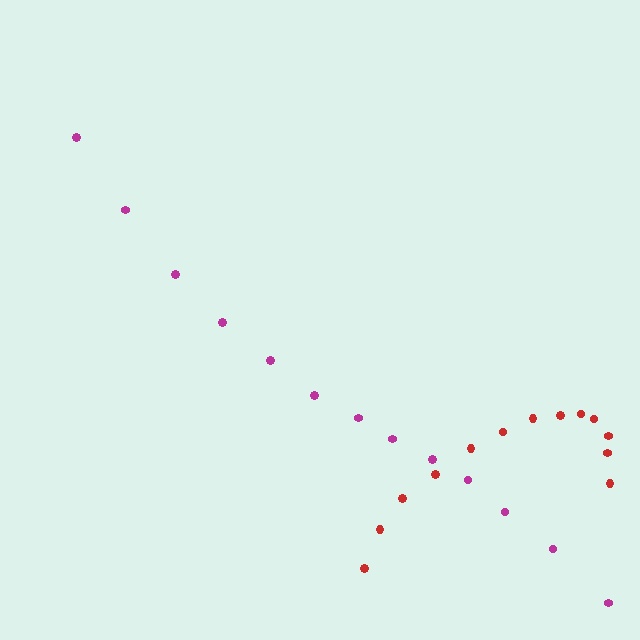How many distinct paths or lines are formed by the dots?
There are 2 distinct paths.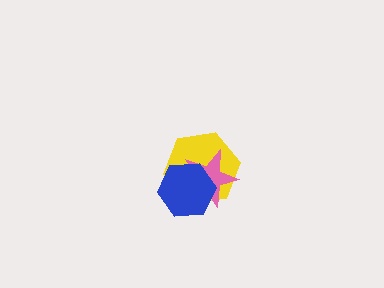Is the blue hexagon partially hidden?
No, no other shape covers it.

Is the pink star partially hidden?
Yes, it is partially covered by another shape.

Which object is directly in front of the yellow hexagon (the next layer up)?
The pink star is directly in front of the yellow hexagon.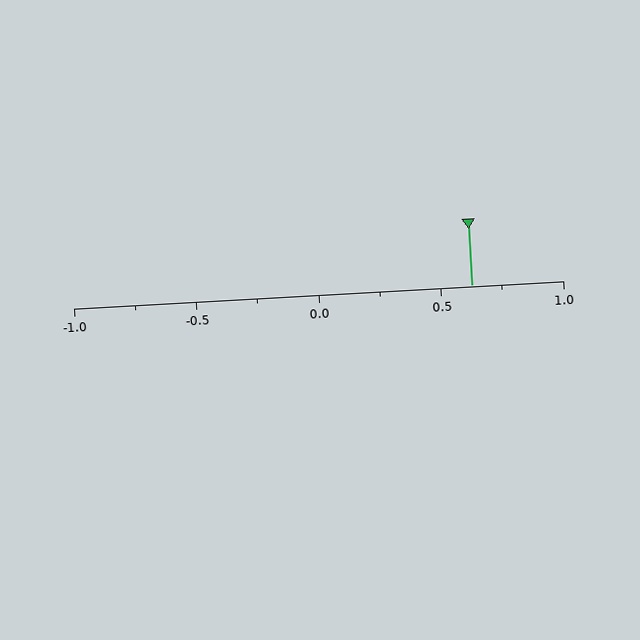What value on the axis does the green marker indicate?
The marker indicates approximately 0.62.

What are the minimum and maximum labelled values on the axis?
The axis runs from -1.0 to 1.0.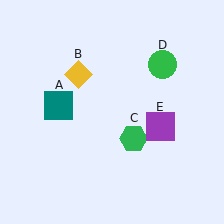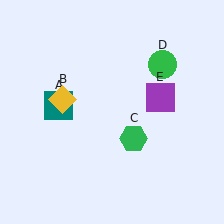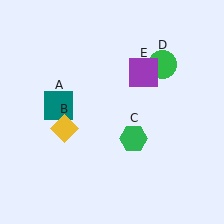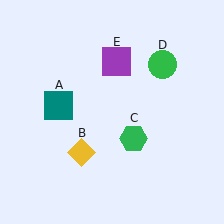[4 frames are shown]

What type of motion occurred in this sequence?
The yellow diamond (object B), purple square (object E) rotated counterclockwise around the center of the scene.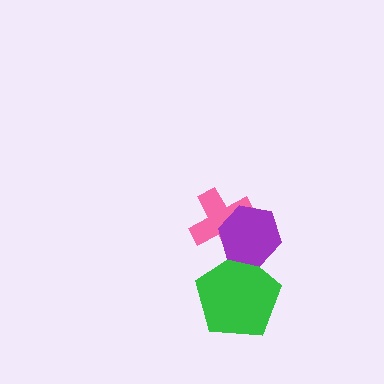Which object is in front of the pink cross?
The purple hexagon is in front of the pink cross.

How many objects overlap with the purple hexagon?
2 objects overlap with the purple hexagon.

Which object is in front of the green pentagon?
The purple hexagon is in front of the green pentagon.